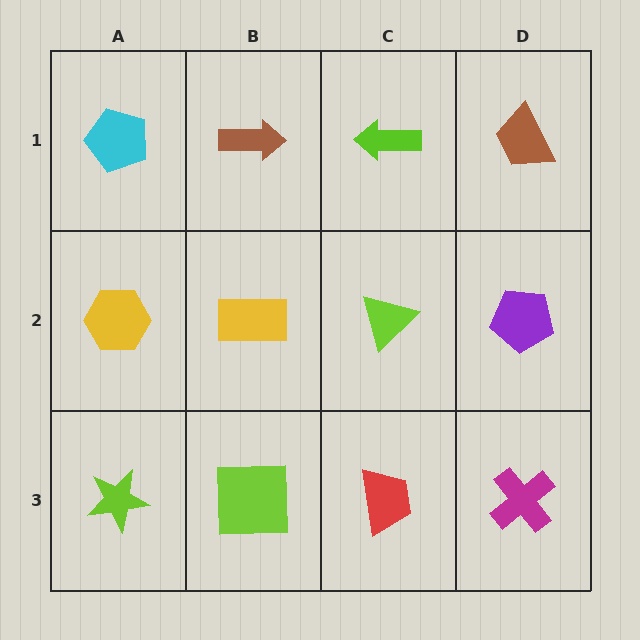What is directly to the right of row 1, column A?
A brown arrow.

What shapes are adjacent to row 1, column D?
A purple pentagon (row 2, column D), a lime arrow (row 1, column C).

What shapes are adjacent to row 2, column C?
A lime arrow (row 1, column C), a red trapezoid (row 3, column C), a yellow rectangle (row 2, column B), a purple pentagon (row 2, column D).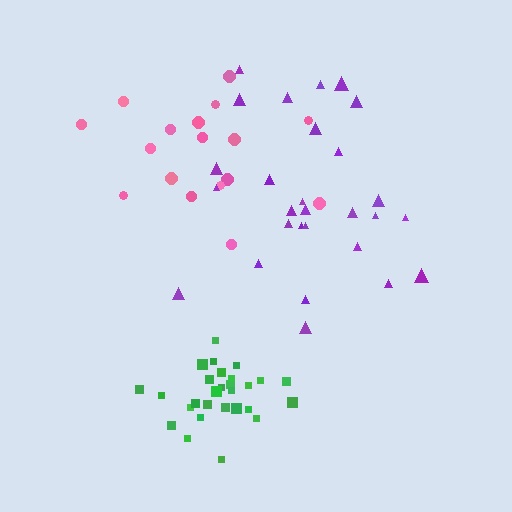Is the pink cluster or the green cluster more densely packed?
Green.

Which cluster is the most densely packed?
Green.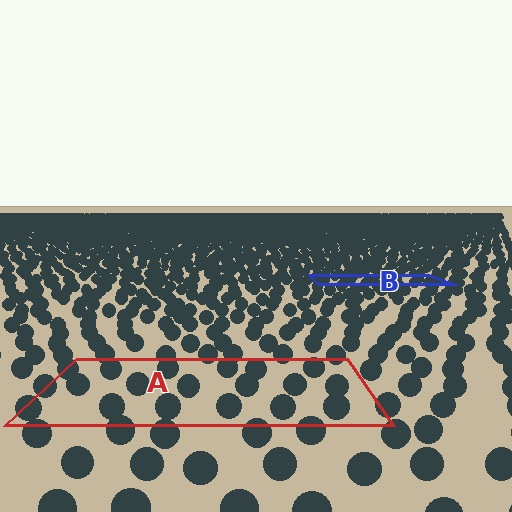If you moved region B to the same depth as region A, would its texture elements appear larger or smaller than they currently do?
They would appear larger. At a closer depth, the same texture elements are projected at a bigger on-screen size.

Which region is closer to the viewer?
Region A is closer. The texture elements there are larger and more spread out.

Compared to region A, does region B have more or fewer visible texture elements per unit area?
Region B has more texture elements per unit area — they are packed more densely because it is farther away.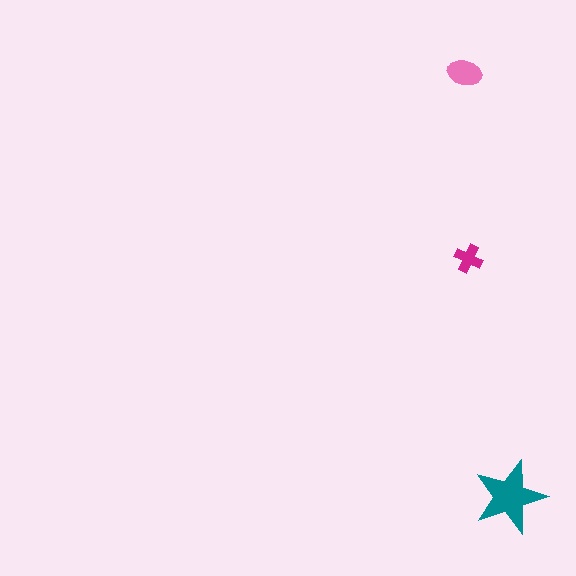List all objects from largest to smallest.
The teal star, the pink ellipse, the magenta cross.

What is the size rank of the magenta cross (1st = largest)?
3rd.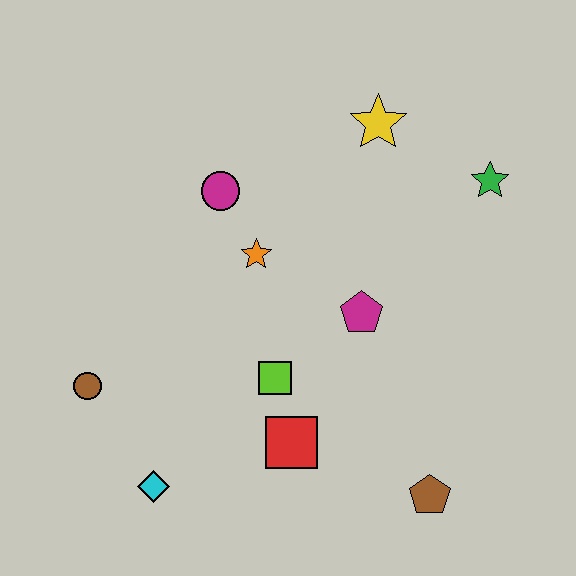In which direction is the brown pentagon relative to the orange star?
The brown pentagon is below the orange star.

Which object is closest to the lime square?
The red square is closest to the lime square.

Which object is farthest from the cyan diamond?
The green star is farthest from the cyan diamond.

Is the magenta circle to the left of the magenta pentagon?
Yes